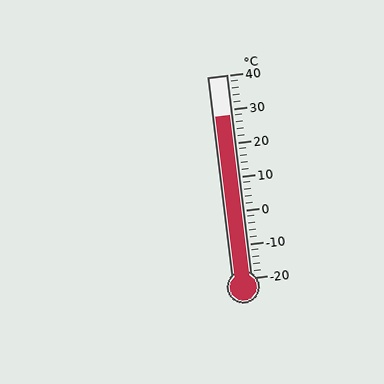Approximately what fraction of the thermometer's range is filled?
The thermometer is filled to approximately 80% of its range.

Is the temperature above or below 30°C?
The temperature is below 30°C.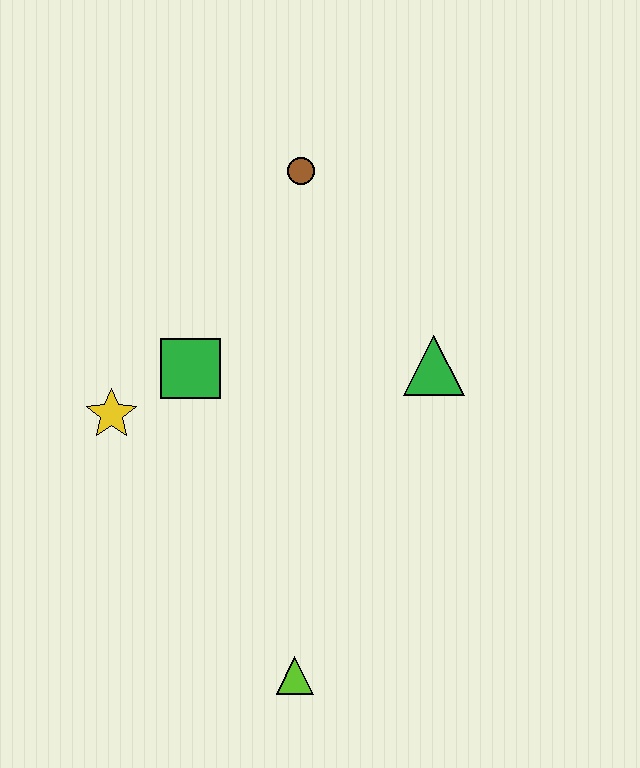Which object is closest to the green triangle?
The brown circle is closest to the green triangle.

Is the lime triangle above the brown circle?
No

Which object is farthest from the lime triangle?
The brown circle is farthest from the lime triangle.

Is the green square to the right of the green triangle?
No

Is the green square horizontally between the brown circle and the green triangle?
No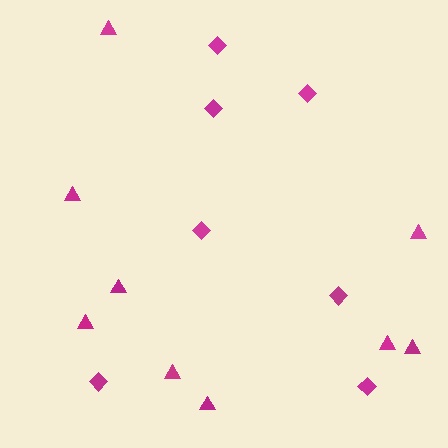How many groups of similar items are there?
There are 2 groups: one group of diamonds (7) and one group of triangles (9).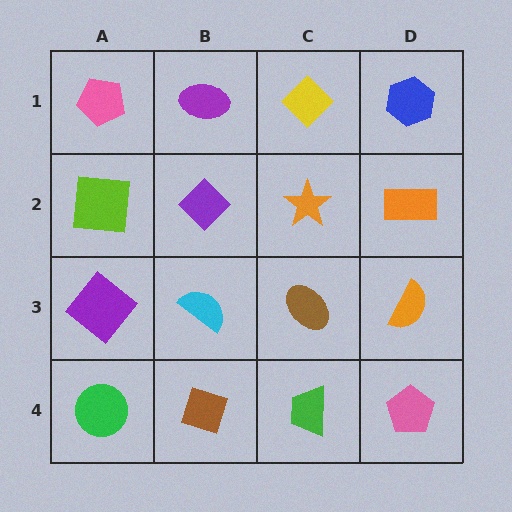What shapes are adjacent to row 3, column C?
An orange star (row 2, column C), a green trapezoid (row 4, column C), a cyan semicircle (row 3, column B), an orange semicircle (row 3, column D).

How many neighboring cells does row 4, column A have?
2.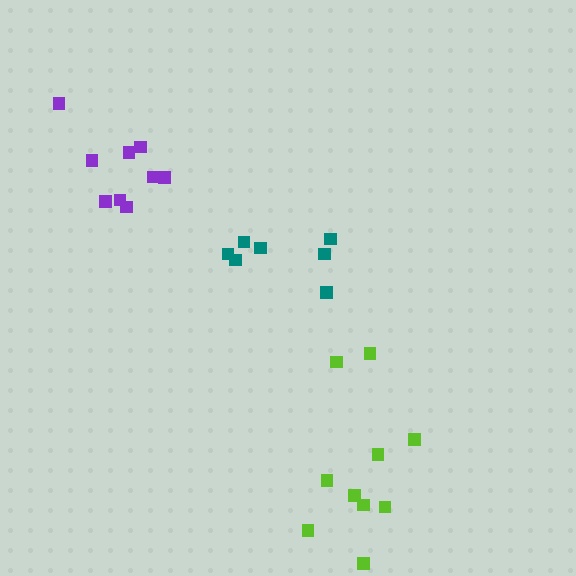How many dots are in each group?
Group 1: 7 dots, Group 2: 10 dots, Group 3: 9 dots (26 total).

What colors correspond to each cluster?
The clusters are colored: teal, lime, purple.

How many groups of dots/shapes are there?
There are 3 groups.